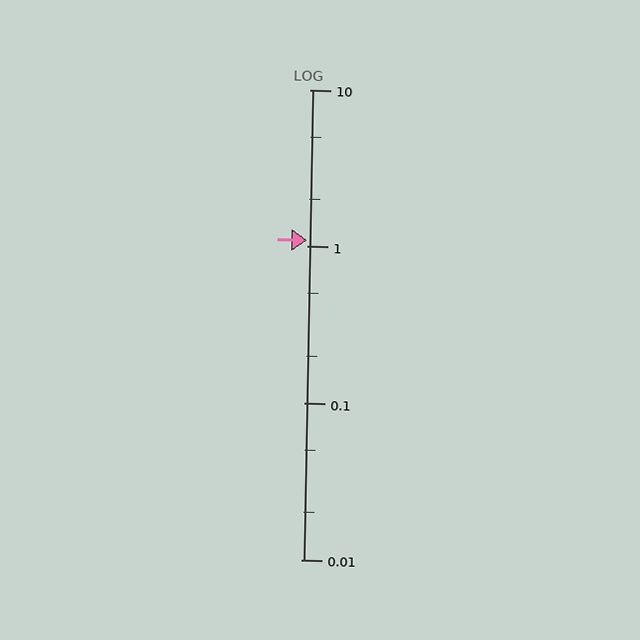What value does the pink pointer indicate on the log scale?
The pointer indicates approximately 1.1.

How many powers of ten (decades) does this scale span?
The scale spans 3 decades, from 0.01 to 10.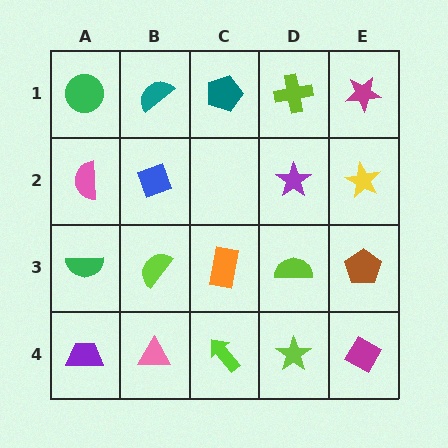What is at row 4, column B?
A pink triangle.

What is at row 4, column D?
A lime star.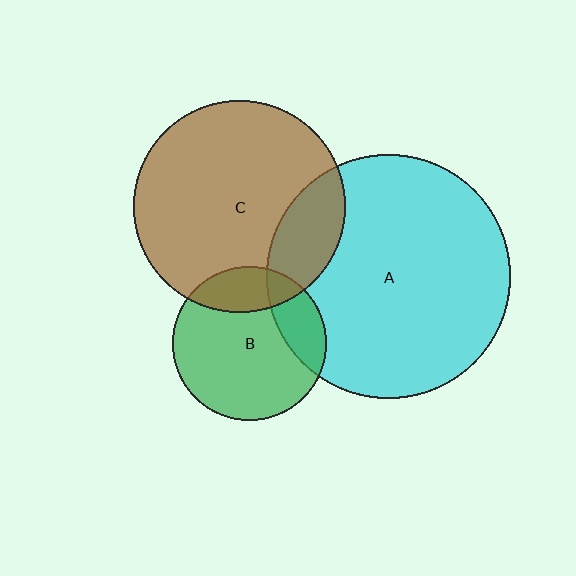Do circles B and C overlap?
Yes.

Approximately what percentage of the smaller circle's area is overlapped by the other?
Approximately 20%.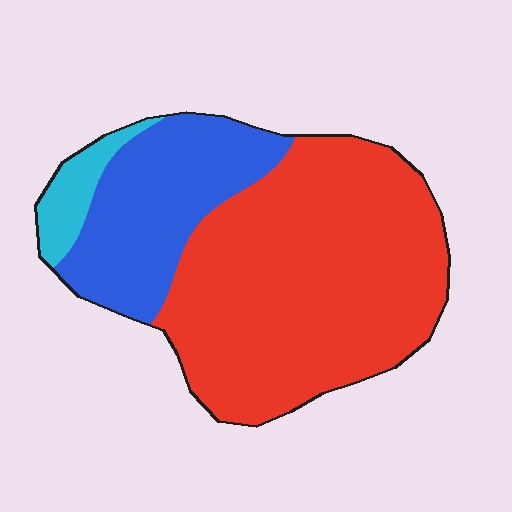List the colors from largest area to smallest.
From largest to smallest: red, blue, cyan.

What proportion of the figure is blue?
Blue takes up about one quarter (1/4) of the figure.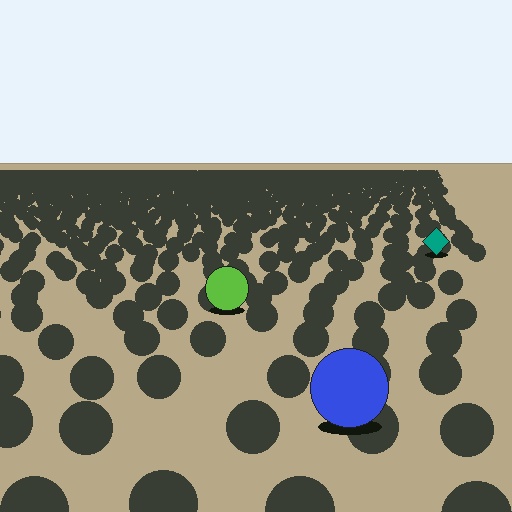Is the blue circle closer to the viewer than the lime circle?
Yes. The blue circle is closer — you can tell from the texture gradient: the ground texture is coarser near it.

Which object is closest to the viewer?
The blue circle is closest. The texture marks near it are larger and more spread out.